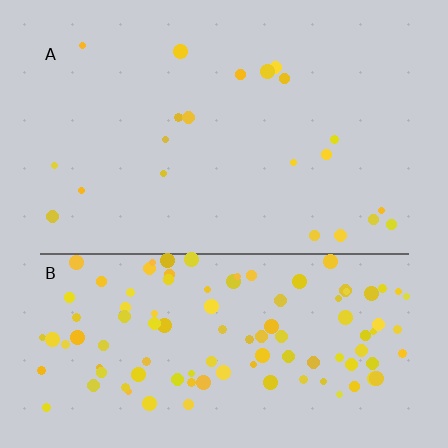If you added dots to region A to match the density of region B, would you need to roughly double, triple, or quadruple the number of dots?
Approximately quadruple.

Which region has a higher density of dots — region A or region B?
B (the bottom).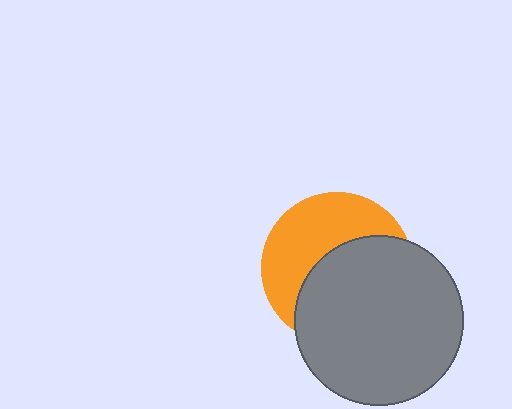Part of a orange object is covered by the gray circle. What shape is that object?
It is a circle.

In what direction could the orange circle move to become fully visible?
The orange circle could move toward the upper-left. That would shift it out from behind the gray circle entirely.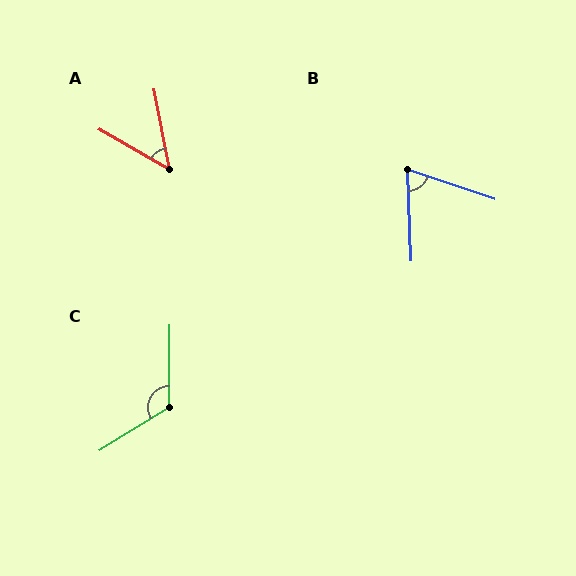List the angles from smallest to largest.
A (49°), B (69°), C (122°).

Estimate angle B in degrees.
Approximately 69 degrees.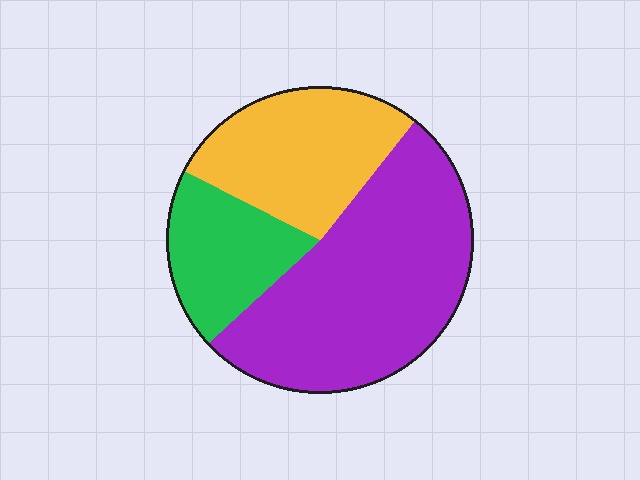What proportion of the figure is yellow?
Yellow covers 28% of the figure.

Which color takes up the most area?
Purple, at roughly 50%.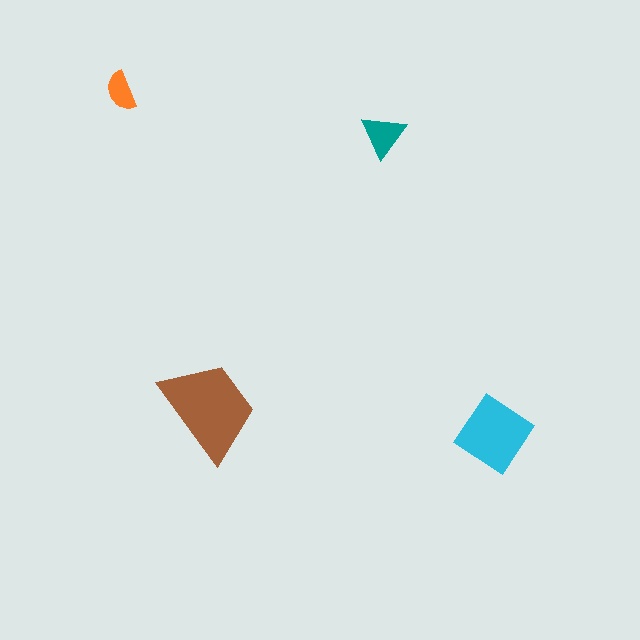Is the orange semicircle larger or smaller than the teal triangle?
Smaller.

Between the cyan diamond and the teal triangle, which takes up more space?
The cyan diamond.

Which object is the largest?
The brown trapezoid.